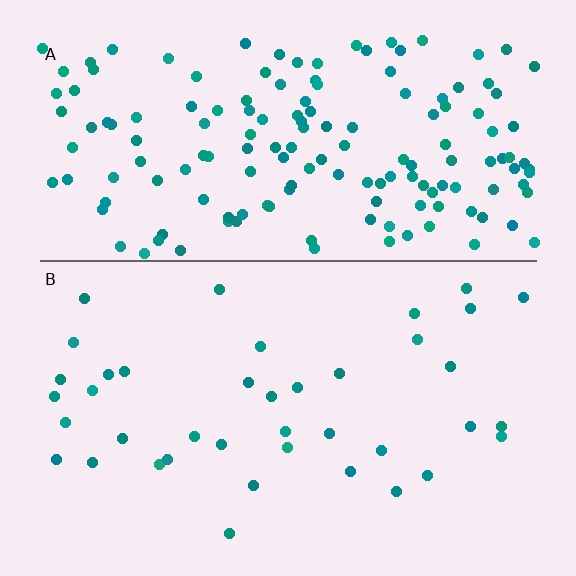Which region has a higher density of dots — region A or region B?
A (the top).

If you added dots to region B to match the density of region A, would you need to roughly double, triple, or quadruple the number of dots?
Approximately quadruple.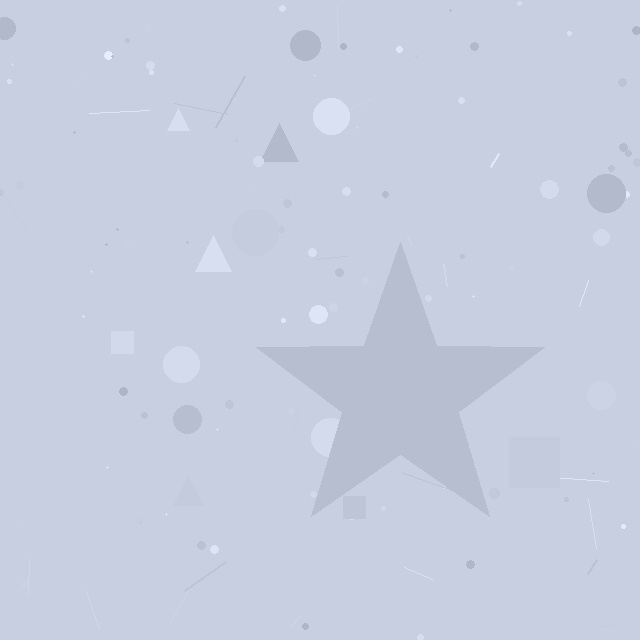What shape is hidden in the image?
A star is hidden in the image.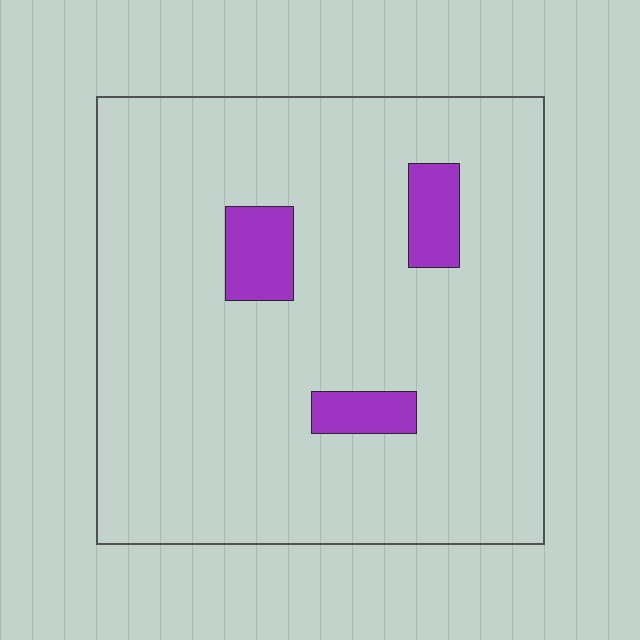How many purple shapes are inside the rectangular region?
3.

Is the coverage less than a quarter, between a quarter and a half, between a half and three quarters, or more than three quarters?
Less than a quarter.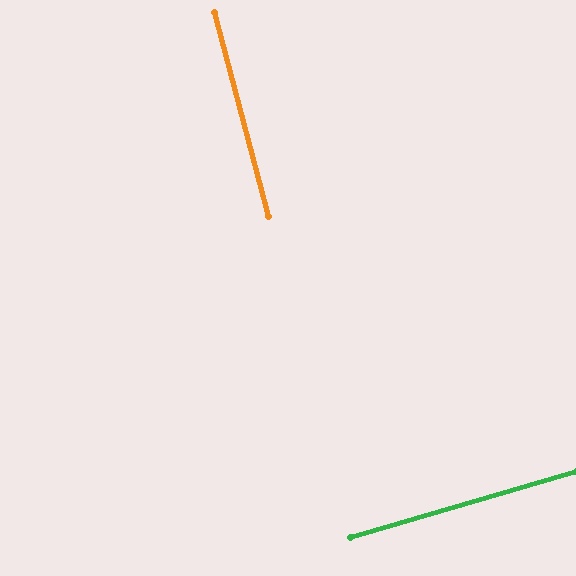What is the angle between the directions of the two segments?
Approximately 89 degrees.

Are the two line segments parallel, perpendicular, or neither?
Perpendicular — they meet at approximately 89°.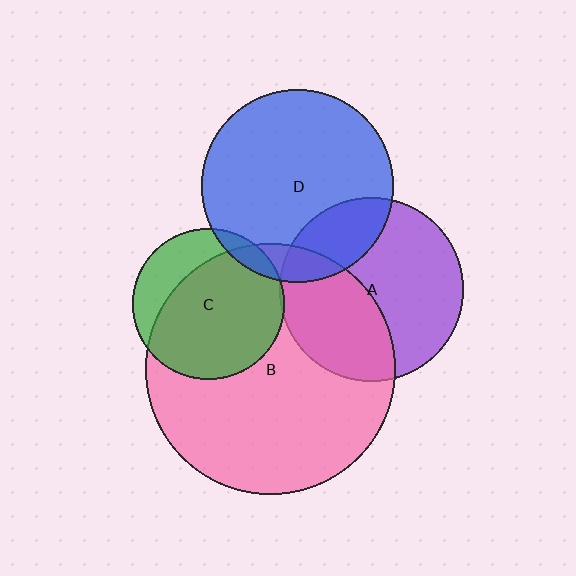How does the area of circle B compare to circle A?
Approximately 1.9 times.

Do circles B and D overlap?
Yes.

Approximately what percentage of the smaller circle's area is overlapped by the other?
Approximately 10%.